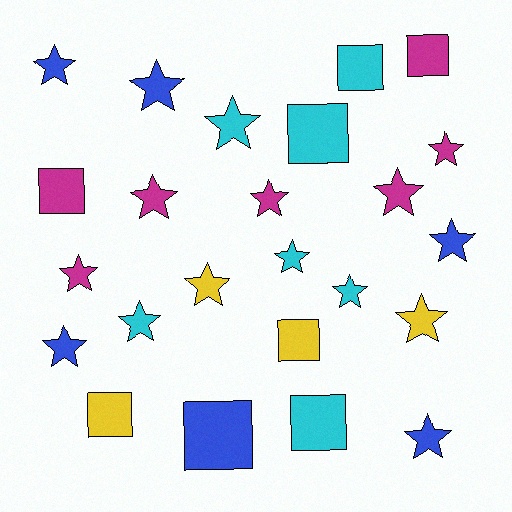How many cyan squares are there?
There are 3 cyan squares.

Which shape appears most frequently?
Star, with 16 objects.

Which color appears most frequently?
Cyan, with 7 objects.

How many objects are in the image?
There are 24 objects.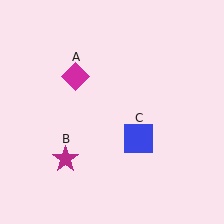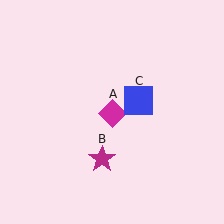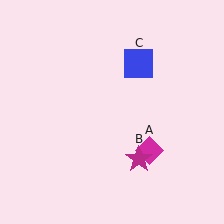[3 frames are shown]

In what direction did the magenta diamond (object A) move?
The magenta diamond (object A) moved down and to the right.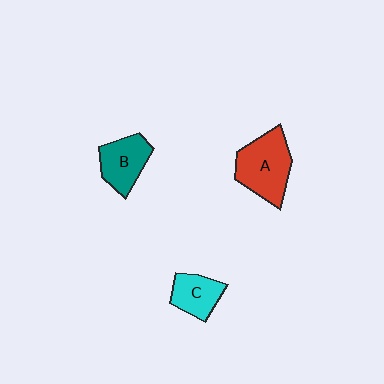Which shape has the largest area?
Shape A (red).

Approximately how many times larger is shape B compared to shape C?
Approximately 1.2 times.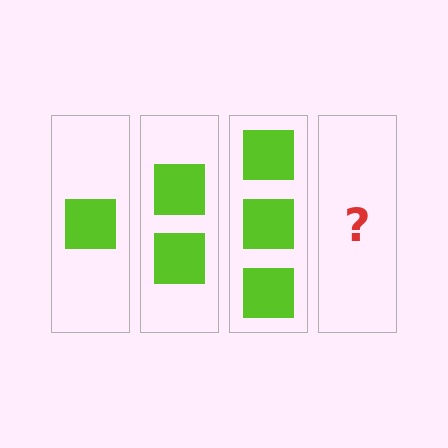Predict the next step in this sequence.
The next step is 4 squares.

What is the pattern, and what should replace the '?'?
The pattern is that each step adds one more square. The '?' should be 4 squares.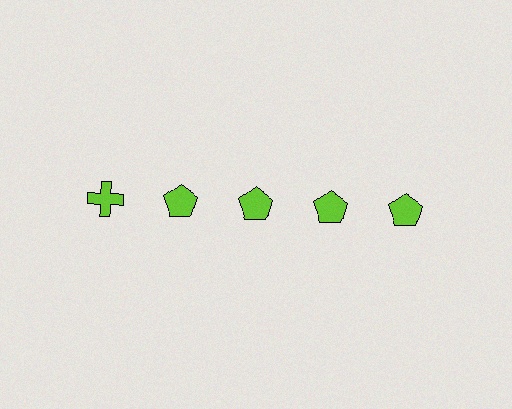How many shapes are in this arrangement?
There are 5 shapes arranged in a grid pattern.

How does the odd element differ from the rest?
It has a different shape: cross instead of pentagon.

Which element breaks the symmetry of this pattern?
The lime cross in the top row, leftmost column breaks the symmetry. All other shapes are lime pentagons.